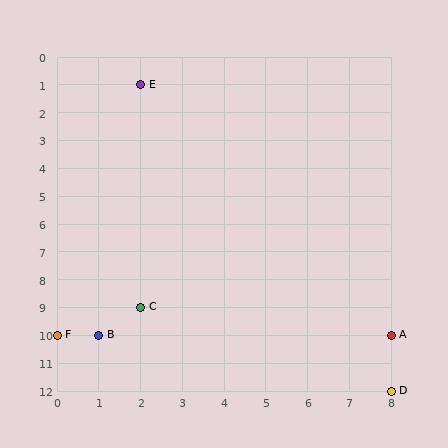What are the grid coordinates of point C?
Point C is at grid coordinates (2, 9).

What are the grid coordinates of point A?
Point A is at grid coordinates (8, 10).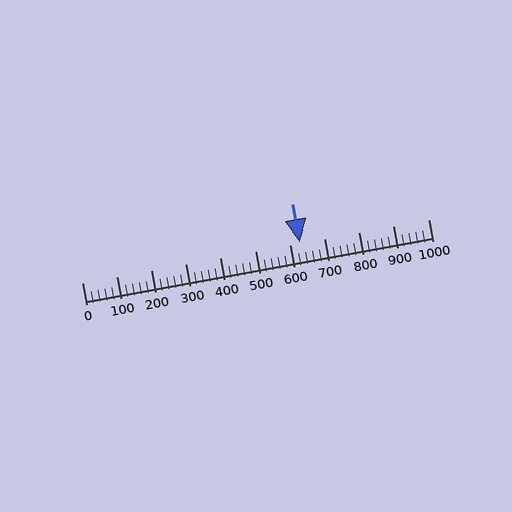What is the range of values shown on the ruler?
The ruler shows values from 0 to 1000.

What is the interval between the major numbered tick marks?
The major tick marks are spaced 100 units apart.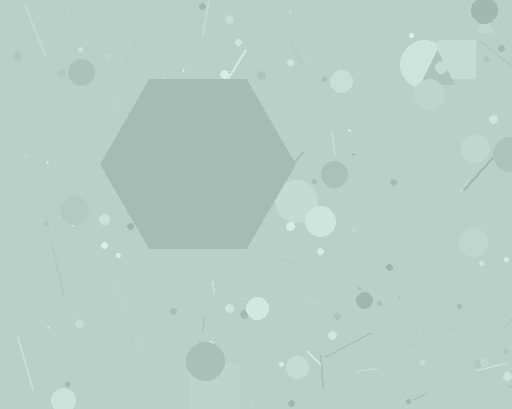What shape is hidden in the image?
A hexagon is hidden in the image.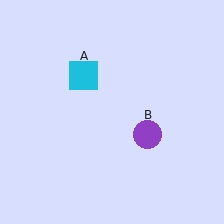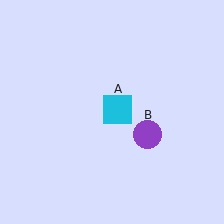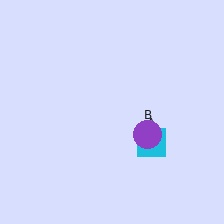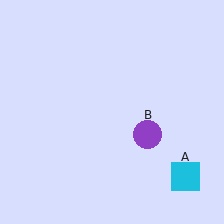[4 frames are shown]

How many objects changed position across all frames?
1 object changed position: cyan square (object A).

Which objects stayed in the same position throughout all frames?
Purple circle (object B) remained stationary.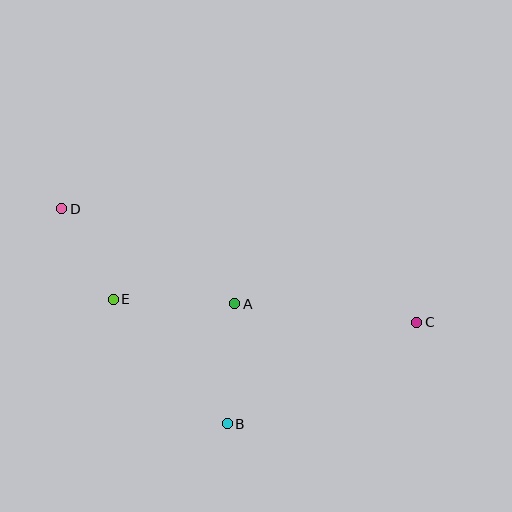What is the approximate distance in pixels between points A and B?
The distance between A and B is approximately 120 pixels.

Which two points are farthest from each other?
Points C and D are farthest from each other.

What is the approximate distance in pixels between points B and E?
The distance between B and E is approximately 169 pixels.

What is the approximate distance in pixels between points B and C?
The distance between B and C is approximately 215 pixels.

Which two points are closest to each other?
Points D and E are closest to each other.